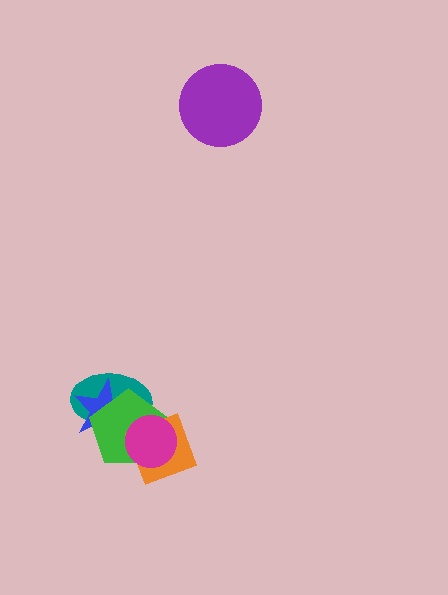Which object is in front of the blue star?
The green pentagon is in front of the blue star.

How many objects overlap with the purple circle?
0 objects overlap with the purple circle.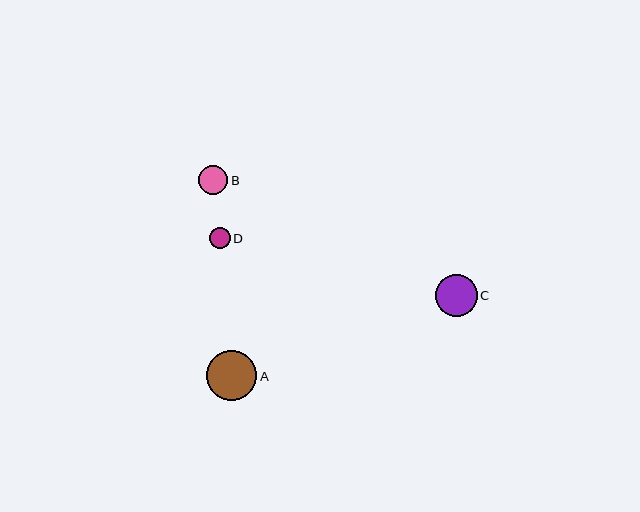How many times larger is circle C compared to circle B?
Circle C is approximately 1.4 times the size of circle B.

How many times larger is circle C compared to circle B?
Circle C is approximately 1.4 times the size of circle B.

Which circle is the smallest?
Circle D is the smallest with a size of approximately 21 pixels.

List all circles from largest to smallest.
From largest to smallest: A, C, B, D.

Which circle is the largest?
Circle A is the largest with a size of approximately 51 pixels.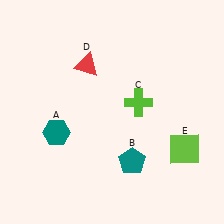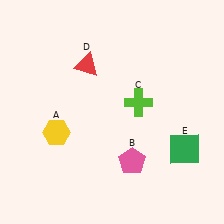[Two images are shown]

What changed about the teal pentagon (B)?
In Image 1, B is teal. In Image 2, it changed to pink.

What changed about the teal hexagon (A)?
In Image 1, A is teal. In Image 2, it changed to yellow.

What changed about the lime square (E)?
In Image 1, E is lime. In Image 2, it changed to green.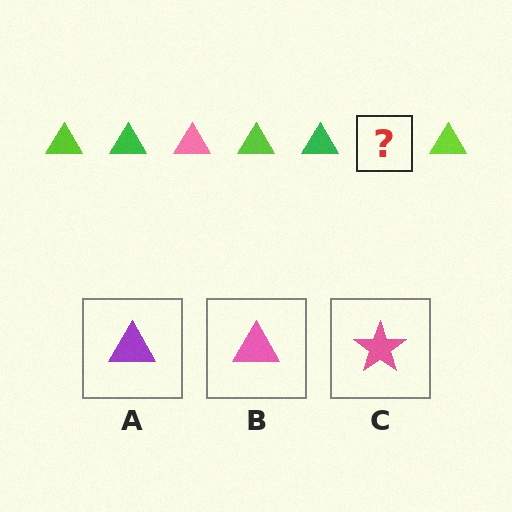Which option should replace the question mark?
Option B.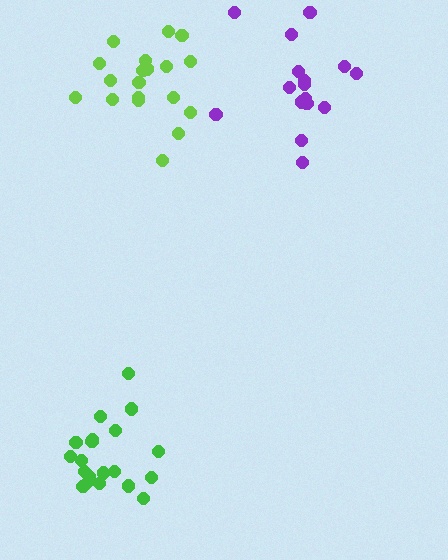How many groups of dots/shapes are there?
There are 3 groups.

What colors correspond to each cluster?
The clusters are colored: green, purple, lime.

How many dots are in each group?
Group 1: 20 dots, Group 2: 17 dots, Group 3: 19 dots (56 total).